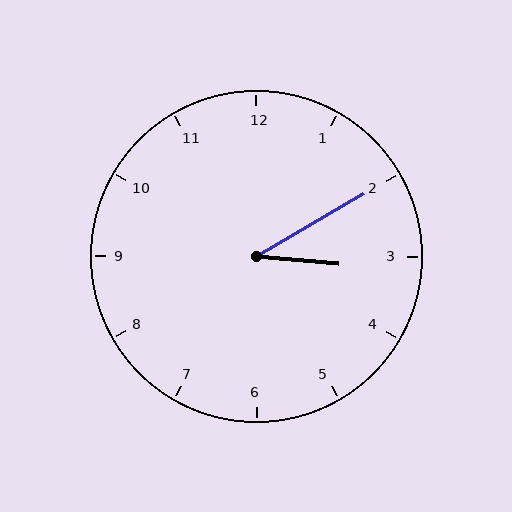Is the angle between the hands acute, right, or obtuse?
It is acute.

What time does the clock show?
3:10.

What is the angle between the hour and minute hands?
Approximately 35 degrees.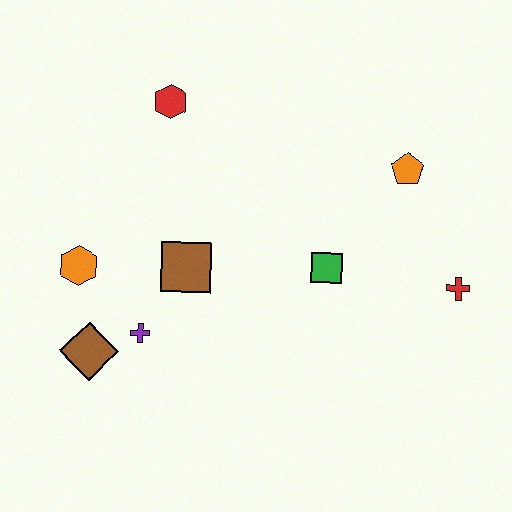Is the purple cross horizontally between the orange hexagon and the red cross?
Yes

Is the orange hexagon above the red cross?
Yes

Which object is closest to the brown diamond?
The purple cross is closest to the brown diamond.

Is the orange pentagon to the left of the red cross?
Yes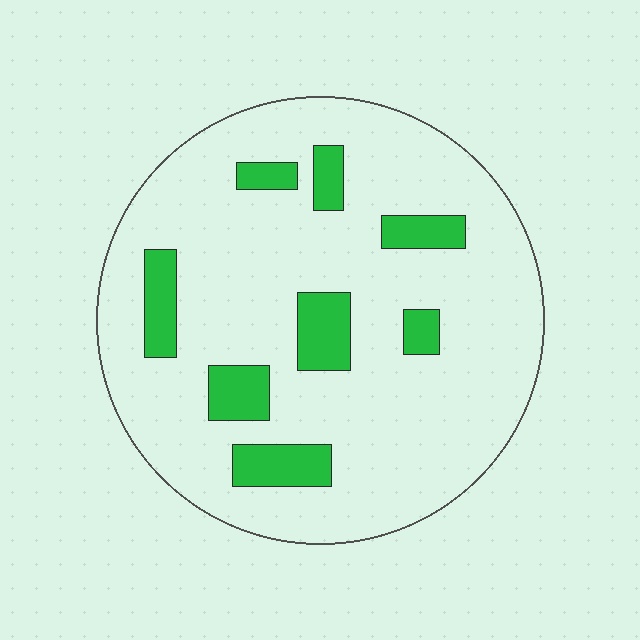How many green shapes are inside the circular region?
8.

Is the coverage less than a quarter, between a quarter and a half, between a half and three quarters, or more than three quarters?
Less than a quarter.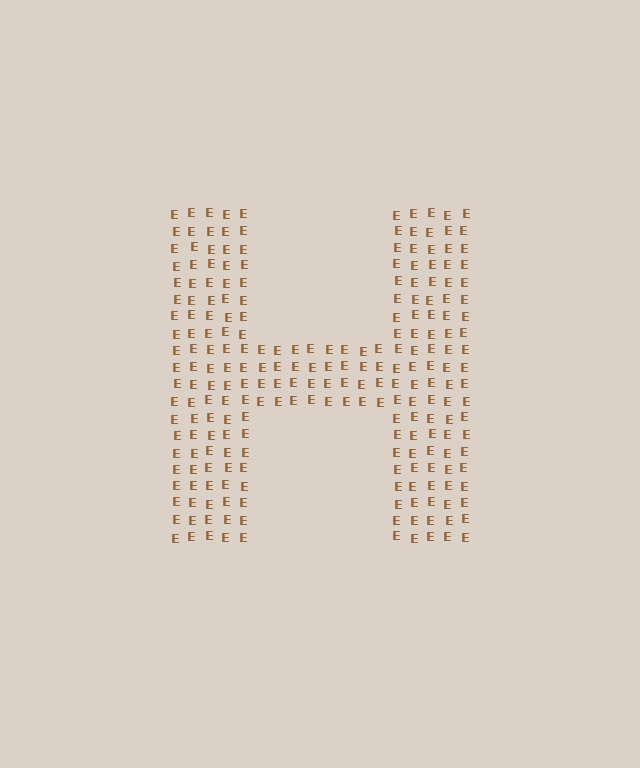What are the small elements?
The small elements are letter E's.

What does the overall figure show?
The overall figure shows the letter H.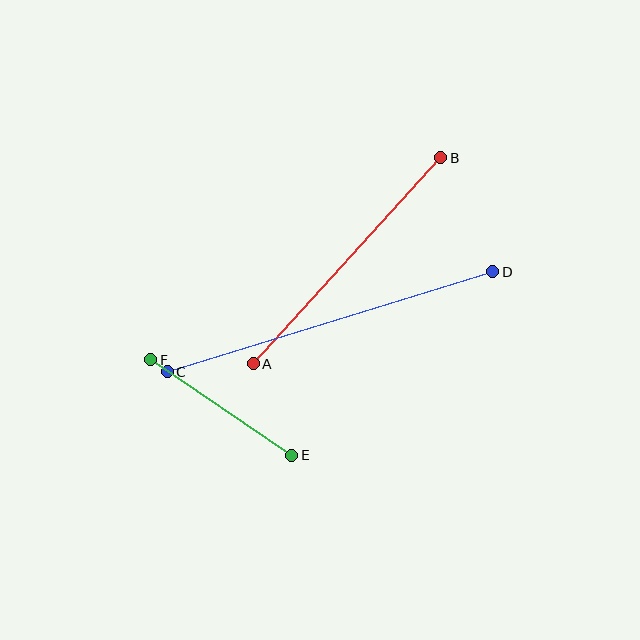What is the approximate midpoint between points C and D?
The midpoint is at approximately (330, 322) pixels.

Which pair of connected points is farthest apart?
Points C and D are farthest apart.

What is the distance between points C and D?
The distance is approximately 341 pixels.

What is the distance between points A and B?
The distance is approximately 279 pixels.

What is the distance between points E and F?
The distance is approximately 170 pixels.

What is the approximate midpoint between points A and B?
The midpoint is at approximately (347, 261) pixels.